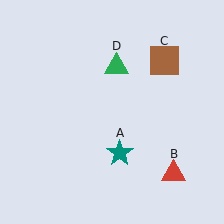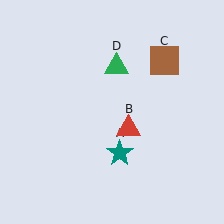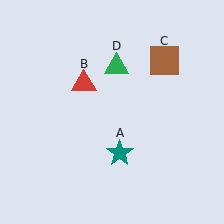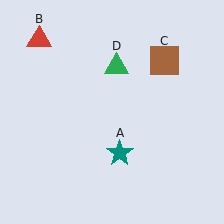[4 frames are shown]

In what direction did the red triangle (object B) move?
The red triangle (object B) moved up and to the left.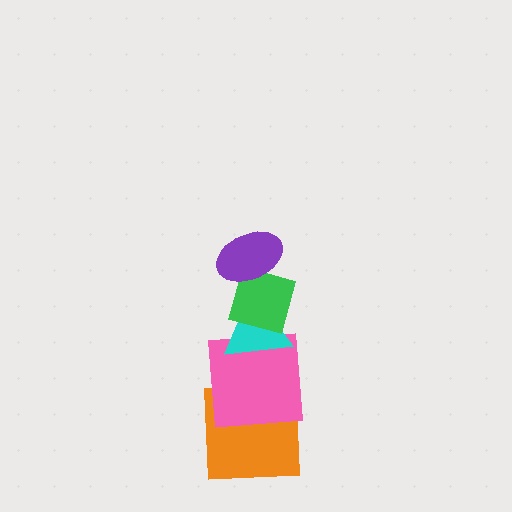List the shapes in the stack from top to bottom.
From top to bottom: the purple ellipse, the green diamond, the cyan triangle, the pink square, the orange square.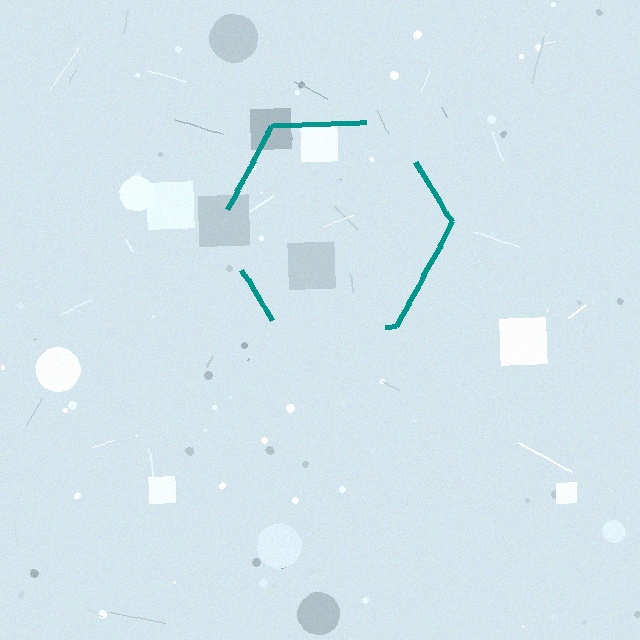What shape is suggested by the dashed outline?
The dashed outline suggests a hexagon.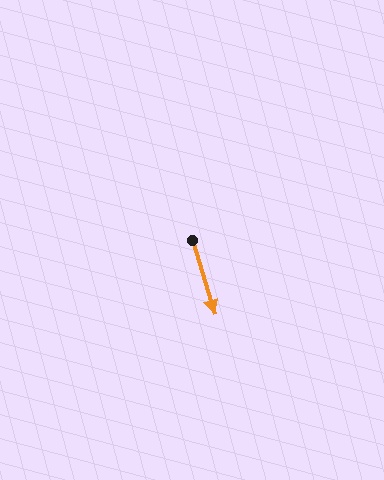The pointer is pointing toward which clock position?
Roughly 5 o'clock.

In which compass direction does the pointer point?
South.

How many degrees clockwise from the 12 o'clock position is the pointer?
Approximately 163 degrees.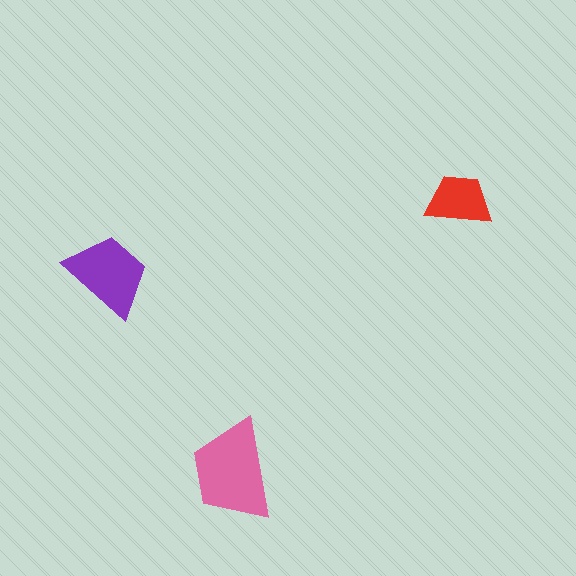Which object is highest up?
The red trapezoid is topmost.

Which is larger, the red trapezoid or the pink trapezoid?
The pink one.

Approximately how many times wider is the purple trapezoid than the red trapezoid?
About 1.5 times wider.